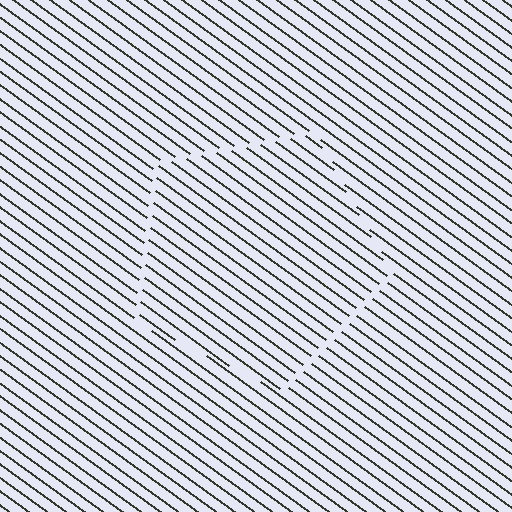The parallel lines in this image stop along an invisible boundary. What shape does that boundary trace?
An illusory pentagon. The interior of the shape contains the same grating, shifted by half a period — the contour is defined by the phase discontinuity where line-ends from the inner and outer gratings abut.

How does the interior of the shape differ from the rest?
The interior of the shape contains the same grating, shifted by half a period — the contour is defined by the phase discontinuity where line-ends from the inner and outer gratings abut.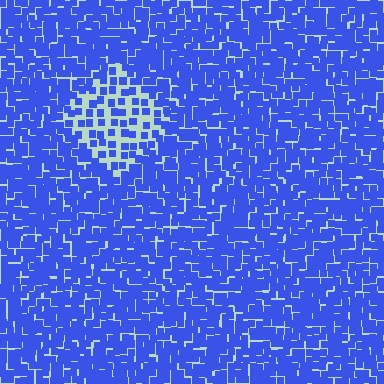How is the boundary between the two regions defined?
The boundary is defined by a change in element density (approximately 2.3x ratio). All elements are the same color, size, and shape.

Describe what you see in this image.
The image contains small blue elements arranged at two different densities. A diamond-shaped region is visible where the elements are less densely packed than the surrounding area.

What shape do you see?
I see a diamond.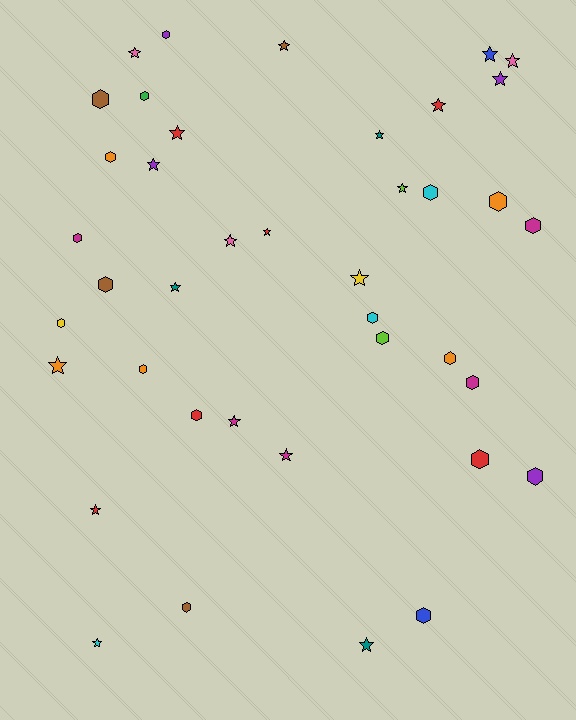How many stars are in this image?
There are 20 stars.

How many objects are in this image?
There are 40 objects.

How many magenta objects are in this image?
There are 5 magenta objects.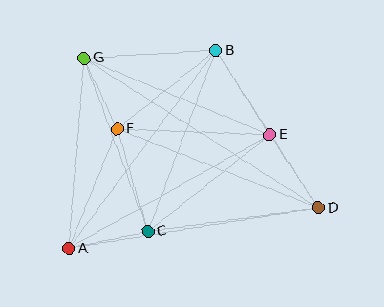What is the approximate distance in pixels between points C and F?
The distance between C and F is approximately 107 pixels.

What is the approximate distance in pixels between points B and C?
The distance between B and C is approximately 194 pixels.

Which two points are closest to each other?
Points F and G are closest to each other.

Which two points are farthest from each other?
Points D and G are farthest from each other.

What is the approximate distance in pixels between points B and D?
The distance between B and D is approximately 188 pixels.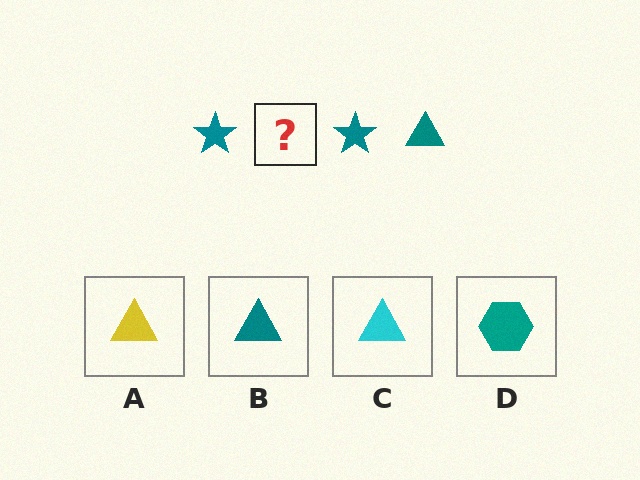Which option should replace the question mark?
Option B.